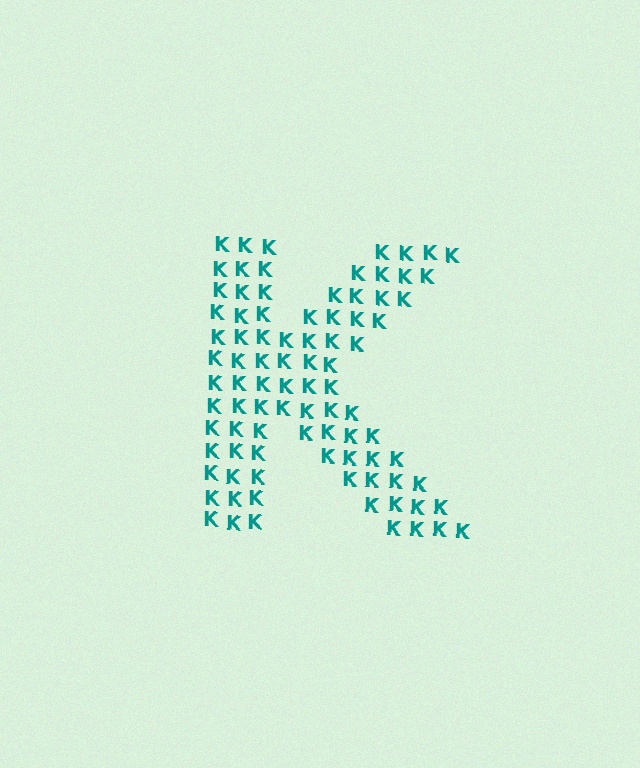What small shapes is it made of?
It is made of small letter K's.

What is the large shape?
The large shape is the letter K.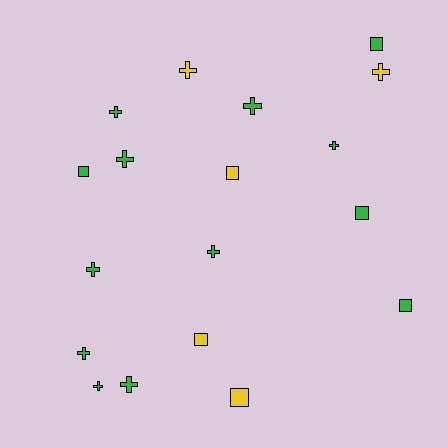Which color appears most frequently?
Green, with 13 objects.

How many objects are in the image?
There are 18 objects.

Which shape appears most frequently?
Cross, with 11 objects.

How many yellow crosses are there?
There are 2 yellow crosses.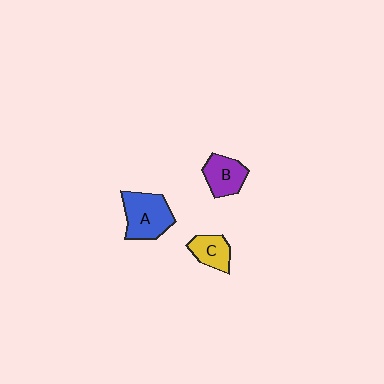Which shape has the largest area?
Shape A (blue).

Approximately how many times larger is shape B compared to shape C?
Approximately 1.2 times.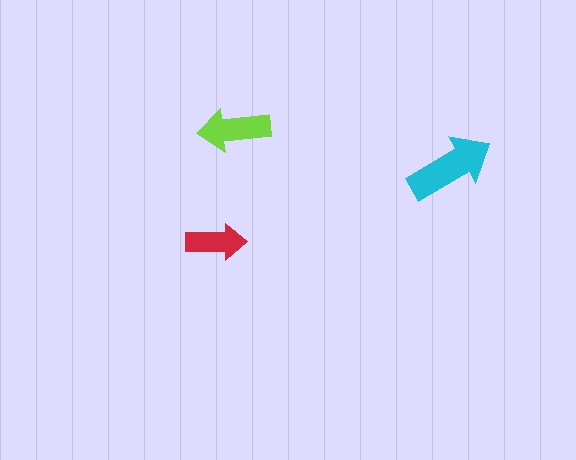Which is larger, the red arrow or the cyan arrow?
The cyan one.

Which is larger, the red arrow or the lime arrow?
The lime one.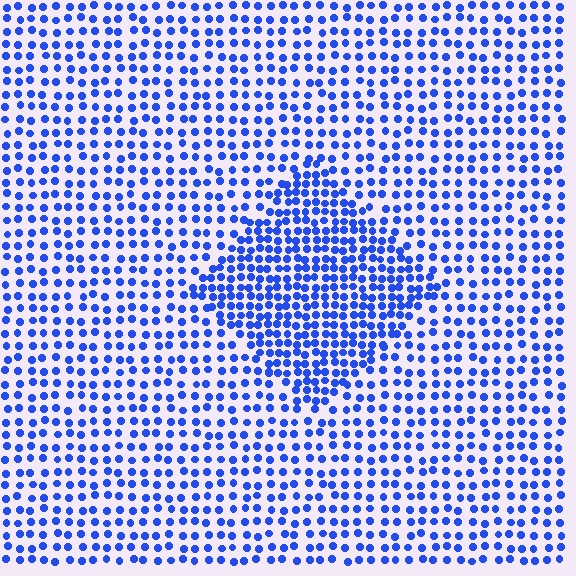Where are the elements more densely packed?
The elements are more densely packed inside the diamond boundary.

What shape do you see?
I see a diamond.